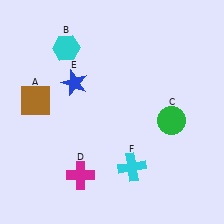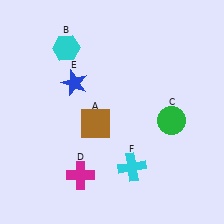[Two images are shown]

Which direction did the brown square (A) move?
The brown square (A) moved right.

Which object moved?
The brown square (A) moved right.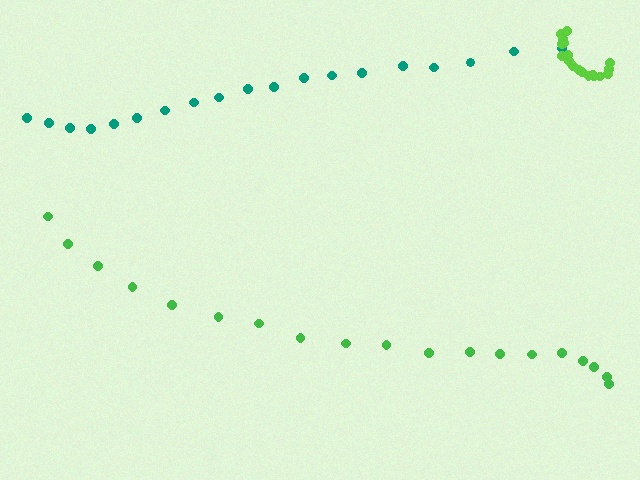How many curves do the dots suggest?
There are 3 distinct paths.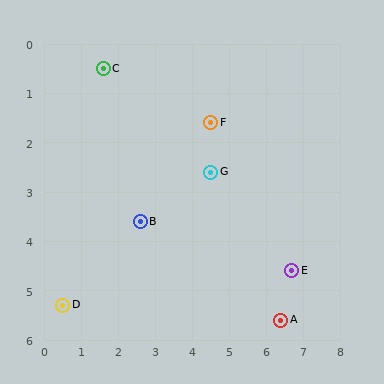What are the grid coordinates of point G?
Point G is at approximately (4.5, 2.6).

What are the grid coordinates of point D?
Point D is at approximately (0.5, 5.3).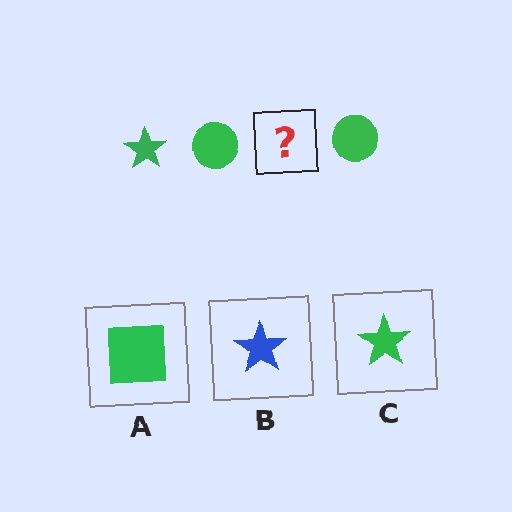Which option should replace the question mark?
Option C.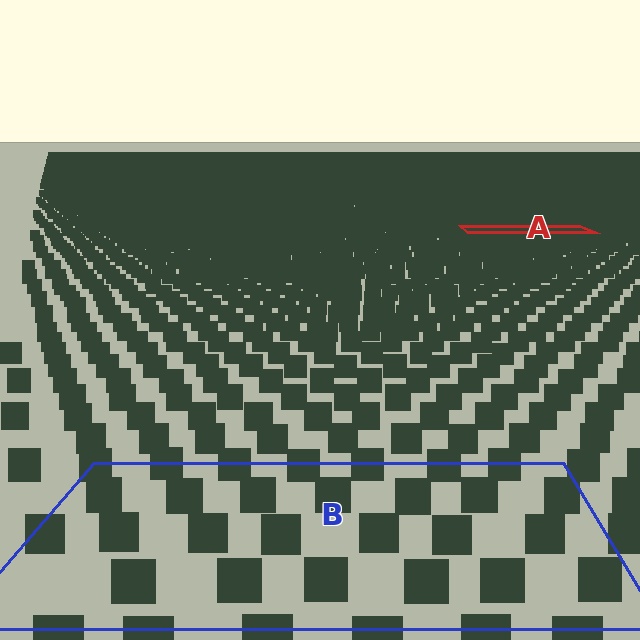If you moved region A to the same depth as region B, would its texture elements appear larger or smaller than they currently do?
They would appear larger. At a closer depth, the same texture elements are projected at a bigger on-screen size.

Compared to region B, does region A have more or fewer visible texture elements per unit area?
Region A has more texture elements per unit area — they are packed more densely because it is farther away.